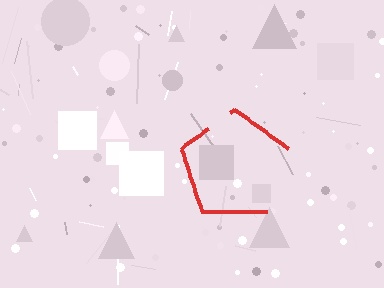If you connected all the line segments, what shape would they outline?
They would outline a pentagon.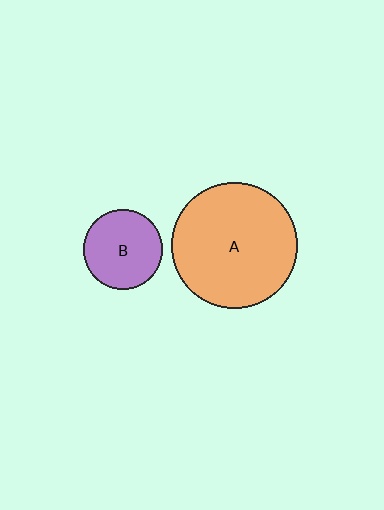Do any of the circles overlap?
No, none of the circles overlap.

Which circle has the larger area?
Circle A (orange).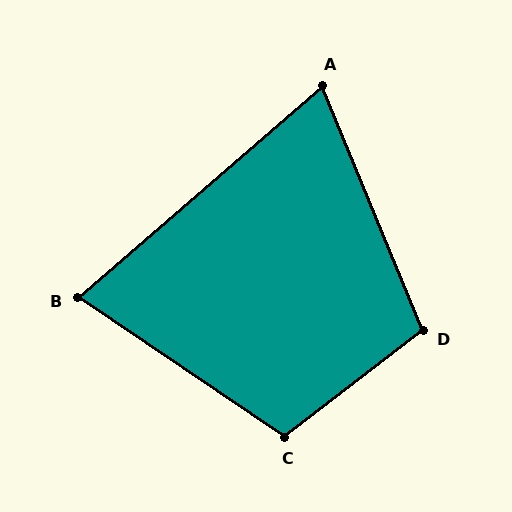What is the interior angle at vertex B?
Approximately 75 degrees (acute).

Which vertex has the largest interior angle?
C, at approximately 109 degrees.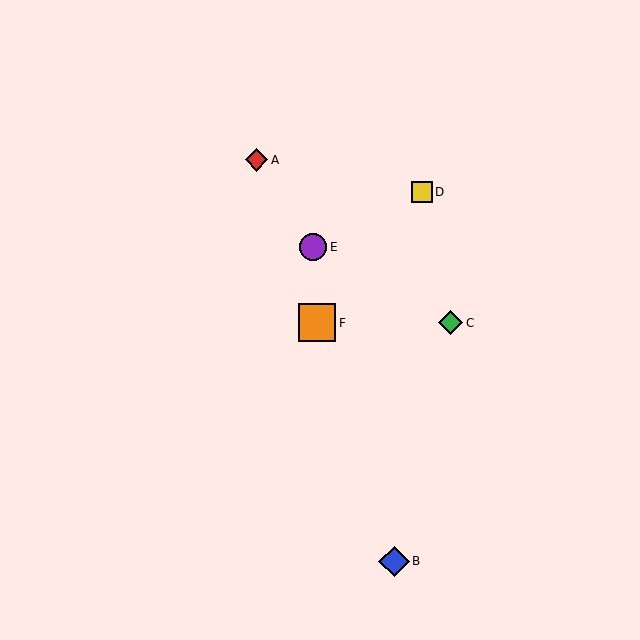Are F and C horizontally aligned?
Yes, both are at y≈323.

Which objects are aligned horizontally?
Objects C, F are aligned horizontally.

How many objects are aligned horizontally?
2 objects (C, F) are aligned horizontally.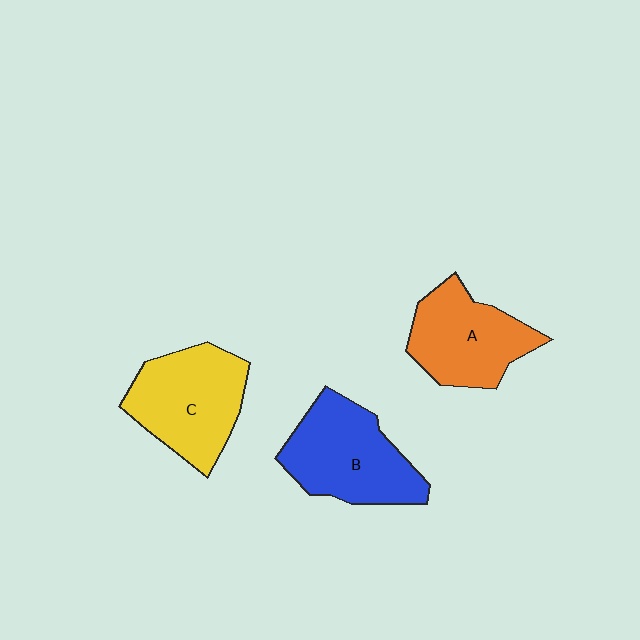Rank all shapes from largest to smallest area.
From largest to smallest: B (blue), C (yellow), A (orange).